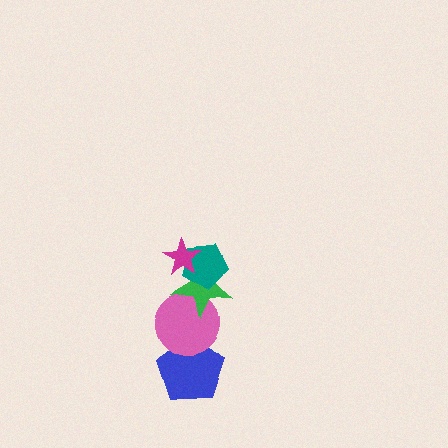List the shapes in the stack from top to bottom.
From top to bottom: the magenta star, the teal pentagon, the green star, the pink circle, the blue pentagon.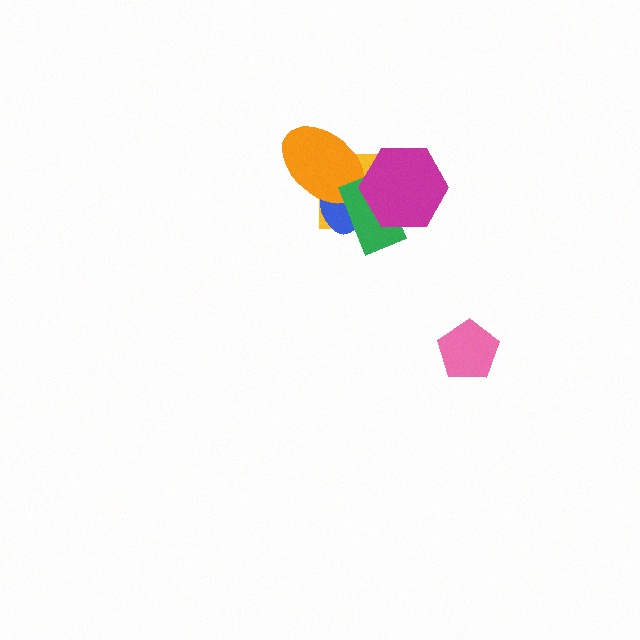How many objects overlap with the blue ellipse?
4 objects overlap with the blue ellipse.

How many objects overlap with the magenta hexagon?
3 objects overlap with the magenta hexagon.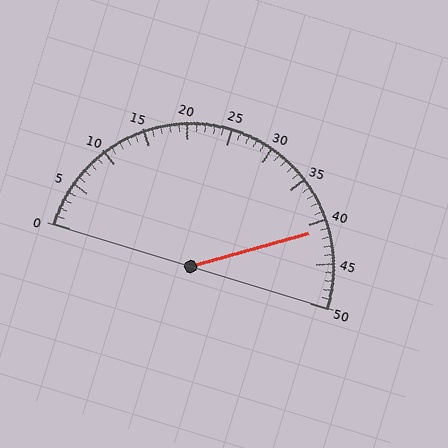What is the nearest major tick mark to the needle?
The nearest major tick mark is 40.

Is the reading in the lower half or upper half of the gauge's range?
The reading is in the upper half of the range (0 to 50).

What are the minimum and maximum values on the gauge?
The gauge ranges from 0 to 50.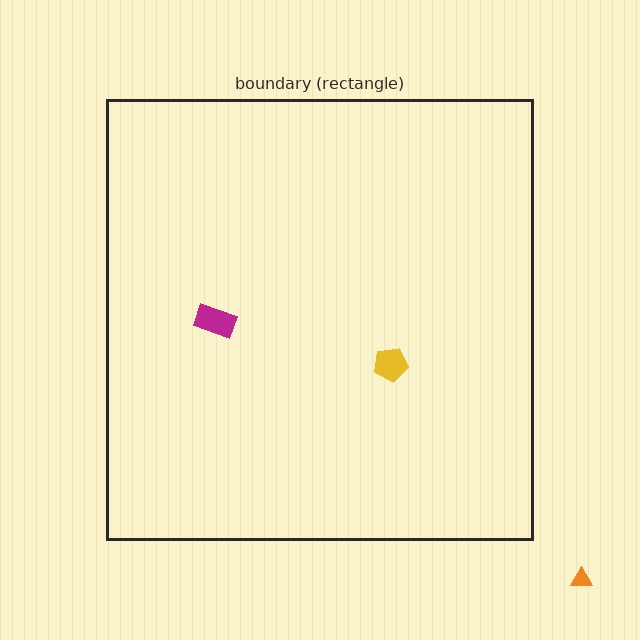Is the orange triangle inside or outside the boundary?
Outside.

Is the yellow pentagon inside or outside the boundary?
Inside.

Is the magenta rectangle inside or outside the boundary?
Inside.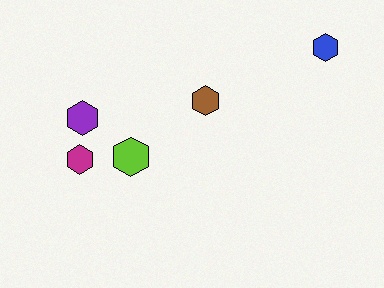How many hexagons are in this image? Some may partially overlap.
There are 5 hexagons.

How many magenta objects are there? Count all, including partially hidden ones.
There is 1 magenta object.